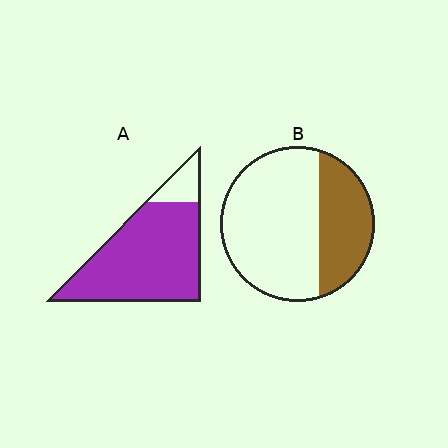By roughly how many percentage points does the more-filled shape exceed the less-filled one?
By roughly 55 percentage points (A over B).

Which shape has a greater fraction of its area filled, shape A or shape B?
Shape A.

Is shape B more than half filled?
No.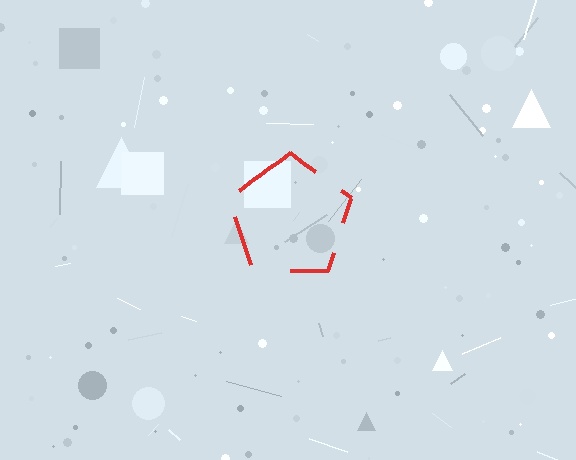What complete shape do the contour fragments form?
The contour fragments form a pentagon.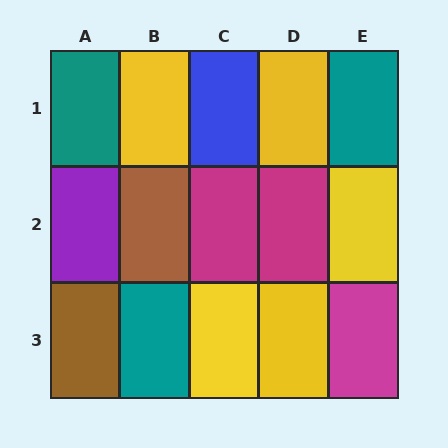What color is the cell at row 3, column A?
Brown.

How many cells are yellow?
5 cells are yellow.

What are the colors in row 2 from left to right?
Purple, brown, magenta, magenta, yellow.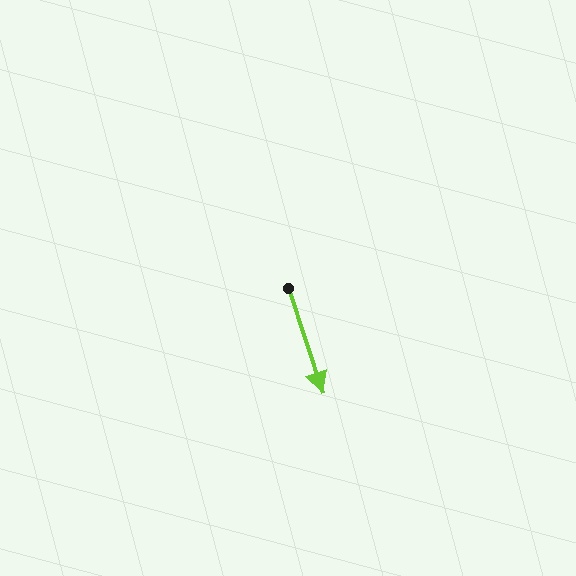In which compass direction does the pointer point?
South.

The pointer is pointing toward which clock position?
Roughly 5 o'clock.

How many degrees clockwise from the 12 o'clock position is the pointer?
Approximately 162 degrees.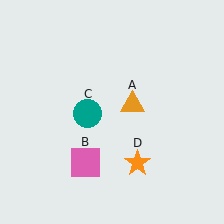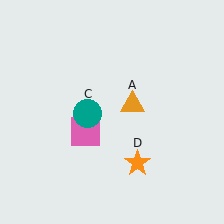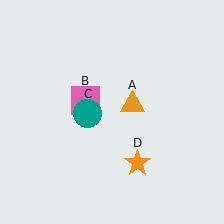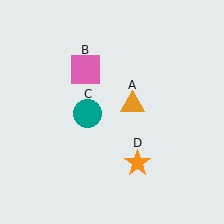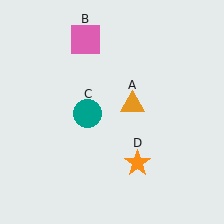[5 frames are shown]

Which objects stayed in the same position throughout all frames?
Orange triangle (object A) and teal circle (object C) and orange star (object D) remained stationary.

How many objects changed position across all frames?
1 object changed position: pink square (object B).